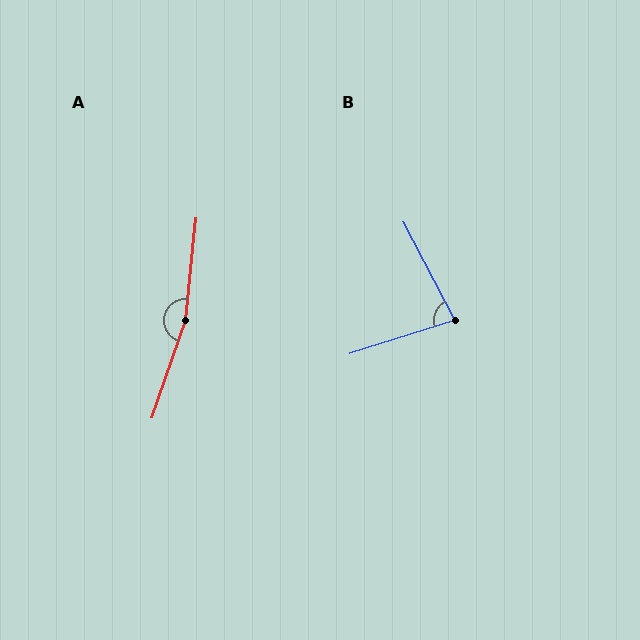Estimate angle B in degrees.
Approximately 80 degrees.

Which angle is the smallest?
B, at approximately 80 degrees.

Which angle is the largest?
A, at approximately 167 degrees.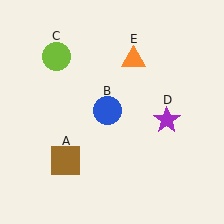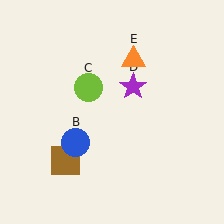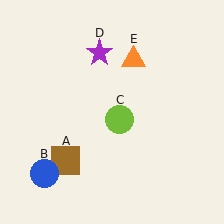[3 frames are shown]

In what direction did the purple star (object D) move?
The purple star (object D) moved up and to the left.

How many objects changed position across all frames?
3 objects changed position: blue circle (object B), lime circle (object C), purple star (object D).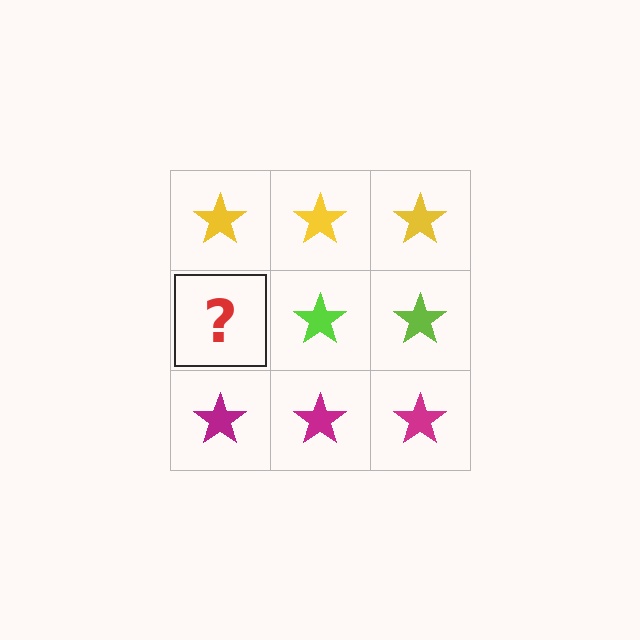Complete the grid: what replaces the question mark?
The question mark should be replaced with a lime star.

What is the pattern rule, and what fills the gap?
The rule is that each row has a consistent color. The gap should be filled with a lime star.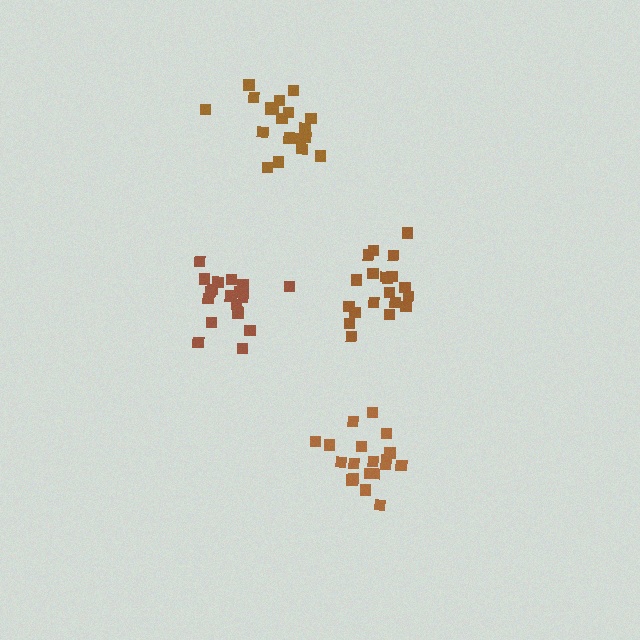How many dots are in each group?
Group 1: 20 dots, Group 2: 19 dots, Group 3: 19 dots, Group 4: 20 dots (78 total).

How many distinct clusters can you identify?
There are 4 distinct clusters.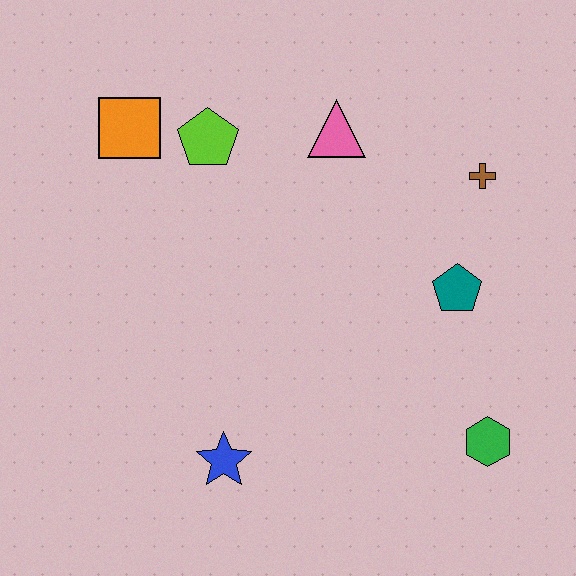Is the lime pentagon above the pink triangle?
No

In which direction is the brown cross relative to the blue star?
The brown cross is above the blue star.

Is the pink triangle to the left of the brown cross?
Yes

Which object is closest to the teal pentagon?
The brown cross is closest to the teal pentagon.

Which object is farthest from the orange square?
The green hexagon is farthest from the orange square.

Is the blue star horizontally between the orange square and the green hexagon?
Yes